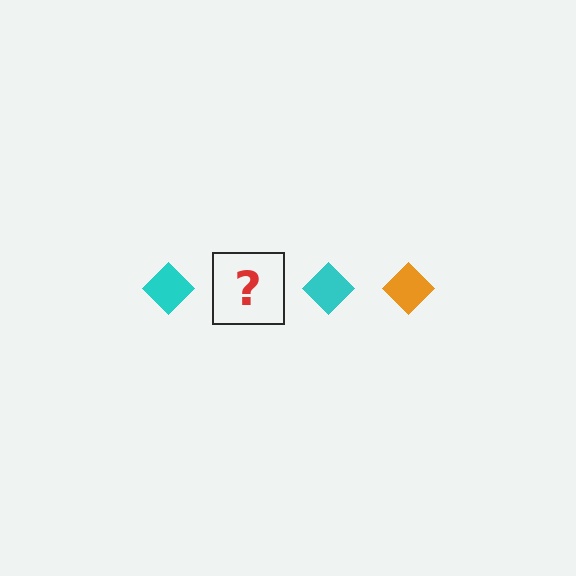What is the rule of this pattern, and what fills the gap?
The rule is that the pattern cycles through cyan, orange diamonds. The gap should be filled with an orange diamond.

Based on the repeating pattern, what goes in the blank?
The blank should be an orange diamond.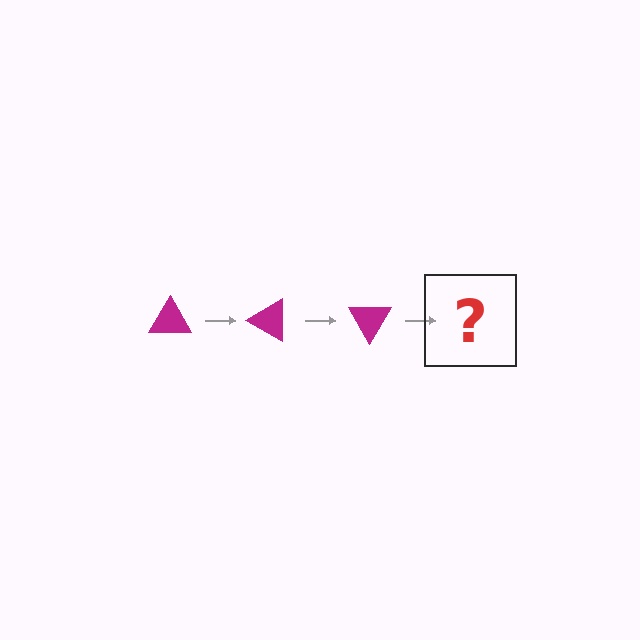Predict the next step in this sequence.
The next step is a magenta triangle rotated 90 degrees.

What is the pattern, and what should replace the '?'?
The pattern is that the triangle rotates 30 degrees each step. The '?' should be a magenta triangle rotated 90 degrees.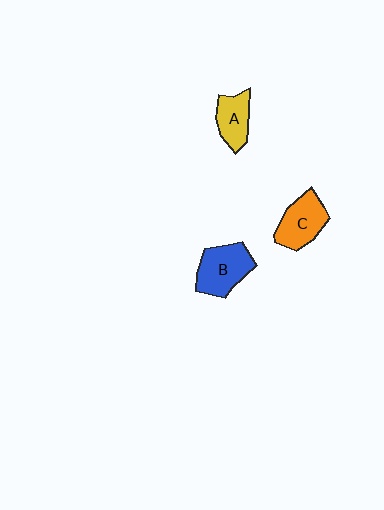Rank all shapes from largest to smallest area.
From largest to smallest: B (blue), C (orange), A (yellow).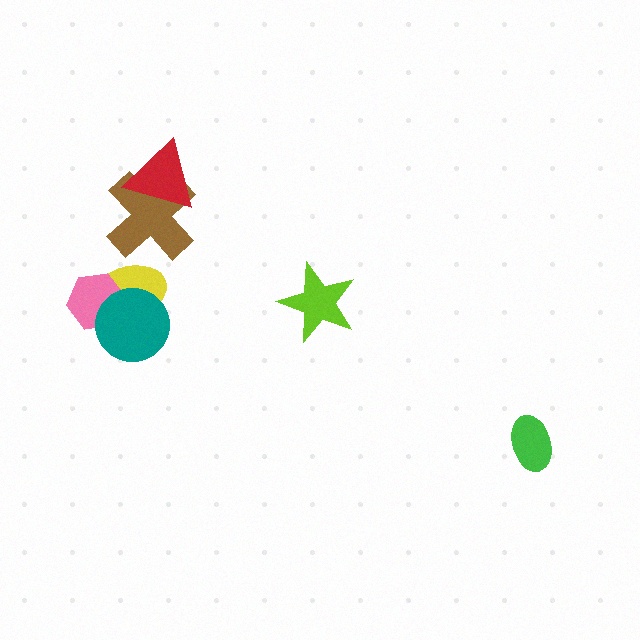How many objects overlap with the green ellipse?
0 objects overlap with the green ellipse.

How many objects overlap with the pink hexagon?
2 objects overlap with the pink hexagon.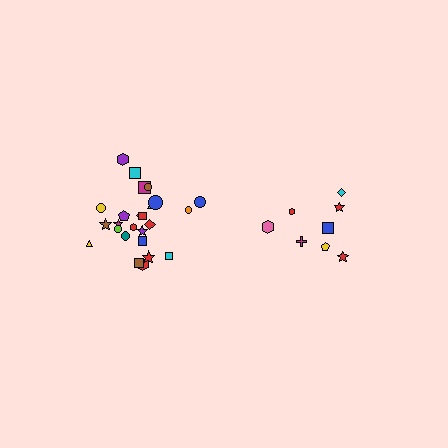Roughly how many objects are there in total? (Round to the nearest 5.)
Roughly 35 objects in total.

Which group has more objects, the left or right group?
The left group.